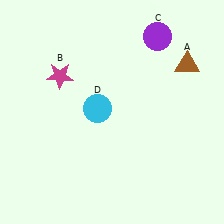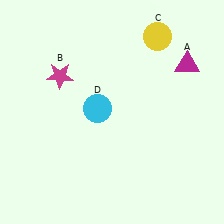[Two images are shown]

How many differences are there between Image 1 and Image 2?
There are 2 differences between the two images.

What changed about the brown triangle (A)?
In Image 1, A is brown. In Image 2, it changed to magenta.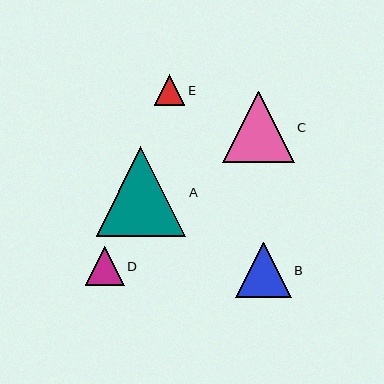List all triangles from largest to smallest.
From largest to smallest: A, C, B, D, E.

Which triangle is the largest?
Triangle A is the largest with a size of approximately 89 pixels.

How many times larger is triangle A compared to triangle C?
Triangle A is approximately 1.2 times the size of triangle C.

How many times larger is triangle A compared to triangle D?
Triangle A is approximately 2.3 times the size of triangle D.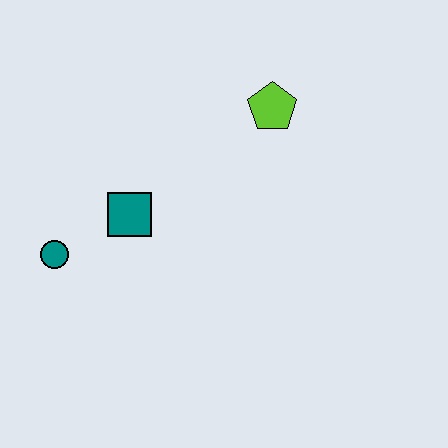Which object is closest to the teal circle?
The teal square is closest to the teal circle.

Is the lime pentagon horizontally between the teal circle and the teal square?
No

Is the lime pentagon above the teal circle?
Yes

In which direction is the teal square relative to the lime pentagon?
The teal square is to the left of the lime pentagon.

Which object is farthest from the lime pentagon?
The teal circle is farthest from the lime pentagon.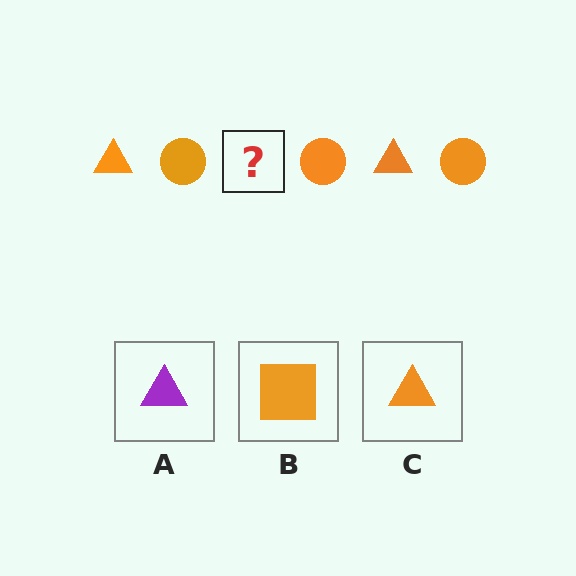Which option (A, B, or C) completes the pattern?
C.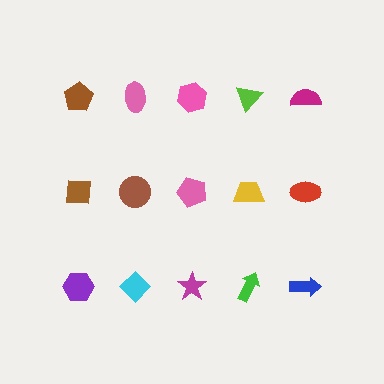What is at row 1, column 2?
A pink ellipse.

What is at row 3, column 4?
A green arrow.